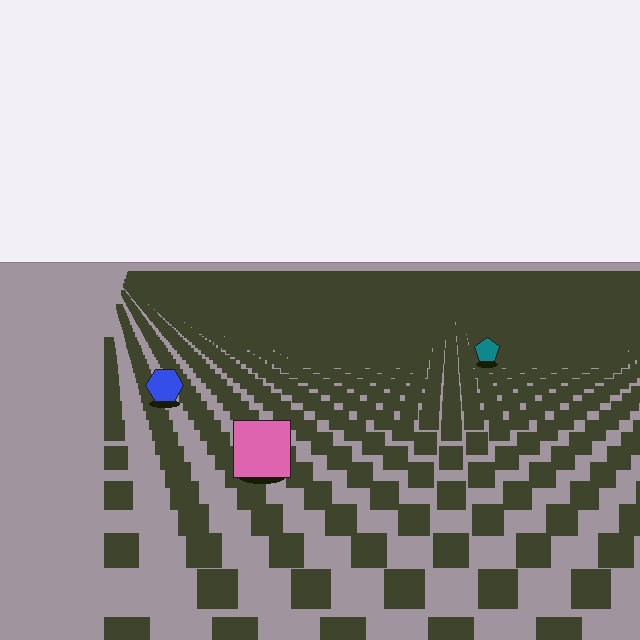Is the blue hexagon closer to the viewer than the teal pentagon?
Yes. The blue hexagon is closer — you can tell from the texture gradient: the ground texture is coarser near it.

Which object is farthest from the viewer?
The teal pentagon is farthest from the viewer. It appears smaller and the ground texture around it is denser.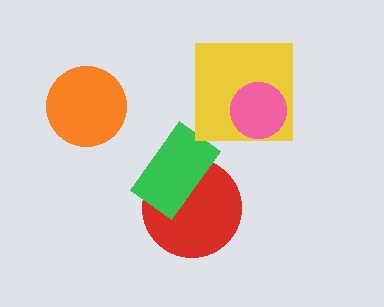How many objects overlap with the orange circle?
0 objects overlap with the orange circle.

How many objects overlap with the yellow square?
1 object overlaps with the yellow square.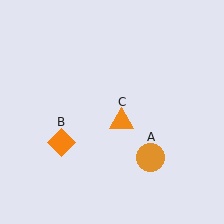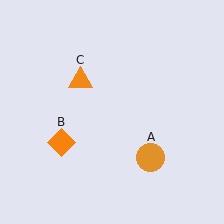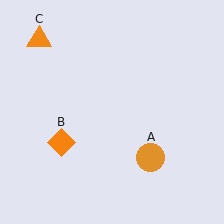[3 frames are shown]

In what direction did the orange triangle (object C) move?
The orange triangle (object C) moved up and to the left.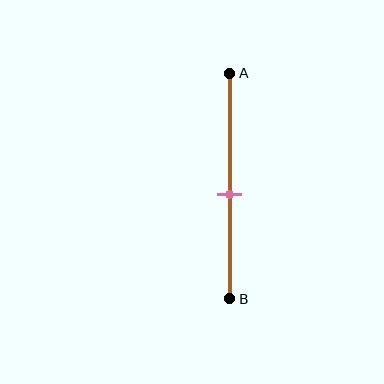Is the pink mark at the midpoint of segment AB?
No, the mark is at about 55% from A, not at the 50% midpoint.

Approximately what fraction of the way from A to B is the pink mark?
The pink mark is approximately 55% of the way from A to B.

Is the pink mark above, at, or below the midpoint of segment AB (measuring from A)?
The pink mark is below the midpoint of segment AB.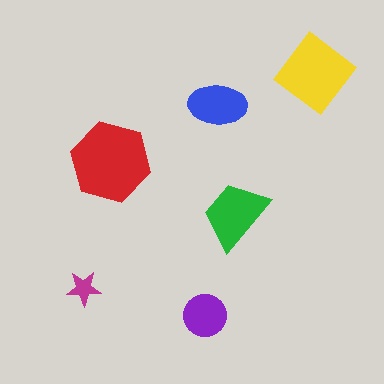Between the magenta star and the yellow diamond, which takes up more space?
The yellow diamond.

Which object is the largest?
The red hexagon.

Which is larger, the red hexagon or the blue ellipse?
The red hexagon.